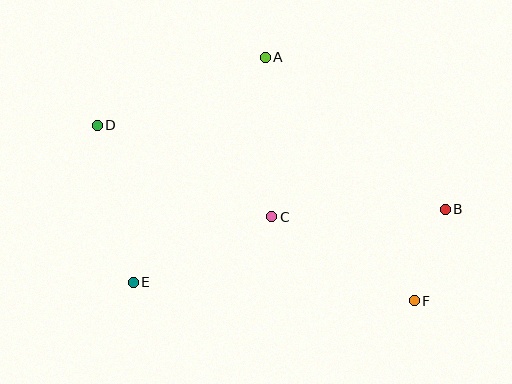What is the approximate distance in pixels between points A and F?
The distance between A and F is approximately 286 pixels.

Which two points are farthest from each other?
Points D and F are farthest from each other.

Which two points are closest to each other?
Points B and F are closest to each other.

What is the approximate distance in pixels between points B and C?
The distance between B and C is approximately 173 pixels.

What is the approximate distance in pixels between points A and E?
The distance between A and E is approximately 261 pixels.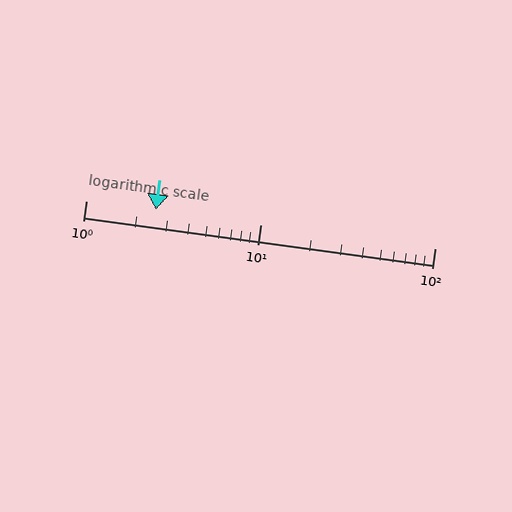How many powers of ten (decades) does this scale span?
The scale spans 2 decades, from 1 to 100.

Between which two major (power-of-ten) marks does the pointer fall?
The pointer is between 1 and 10.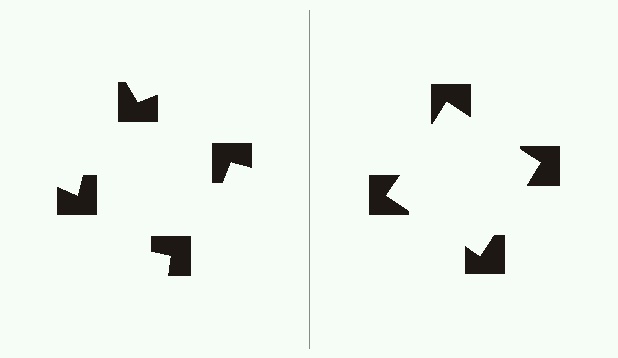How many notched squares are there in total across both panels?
8 — 4 on each side.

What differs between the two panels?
The notched squares are positioned identically on both sides; only the wedge orientations differ. On the right they align to a square; on the left they are misaligned.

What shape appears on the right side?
An illusory square.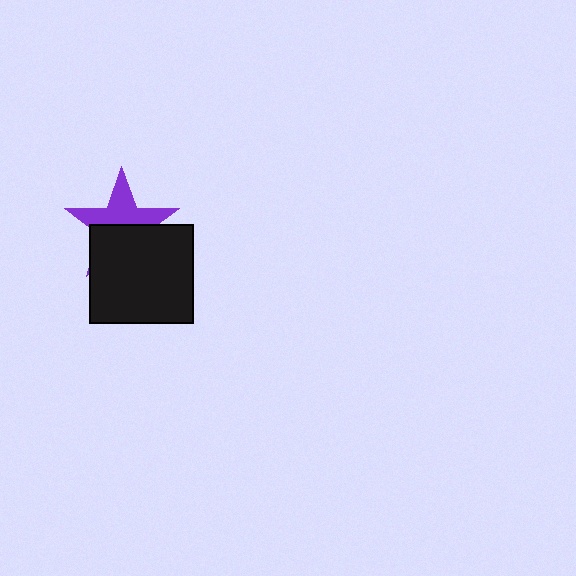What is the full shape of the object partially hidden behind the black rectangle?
The partially hidden object is a purple star.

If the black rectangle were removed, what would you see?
You would see the complete purple star.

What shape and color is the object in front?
The object in front is a black rectangle.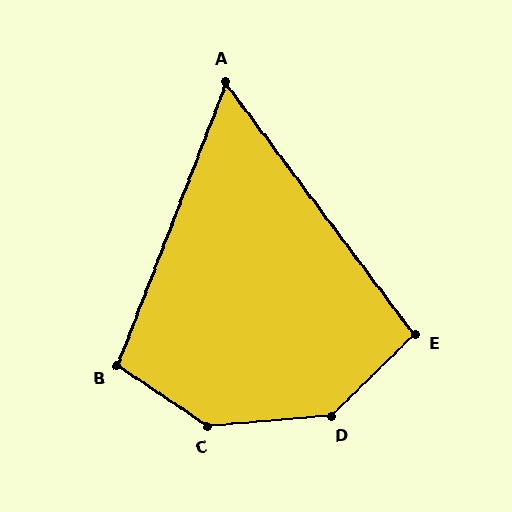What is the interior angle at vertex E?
Approximately 98 degrees (obtuse).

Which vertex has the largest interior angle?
C, at approximately 141 degrees.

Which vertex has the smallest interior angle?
A, at approximately 58 degrees.